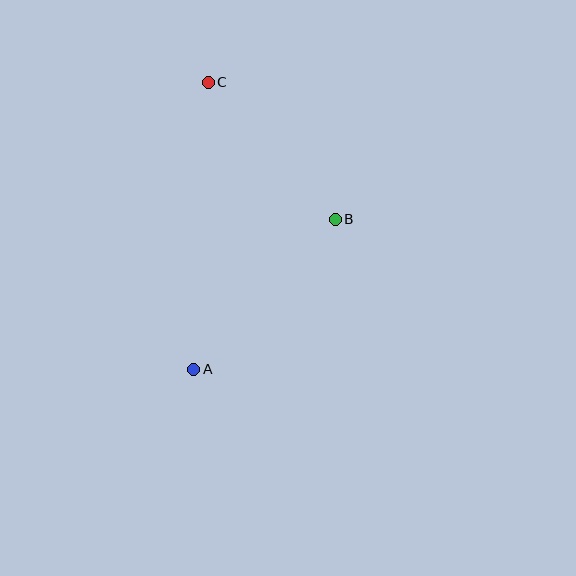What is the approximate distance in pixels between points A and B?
The distance between A and B is approximately 206 pixels.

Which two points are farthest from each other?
Points A and C are farthest from each other.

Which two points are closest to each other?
Points B and C are closest to each other.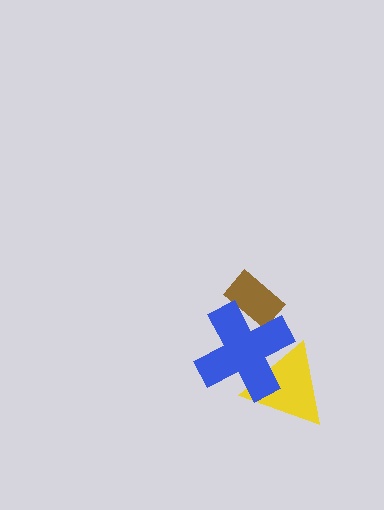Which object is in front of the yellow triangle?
The blue cross is in front of the yellow triangle.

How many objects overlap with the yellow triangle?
1 object overlaps with the yellow triangle.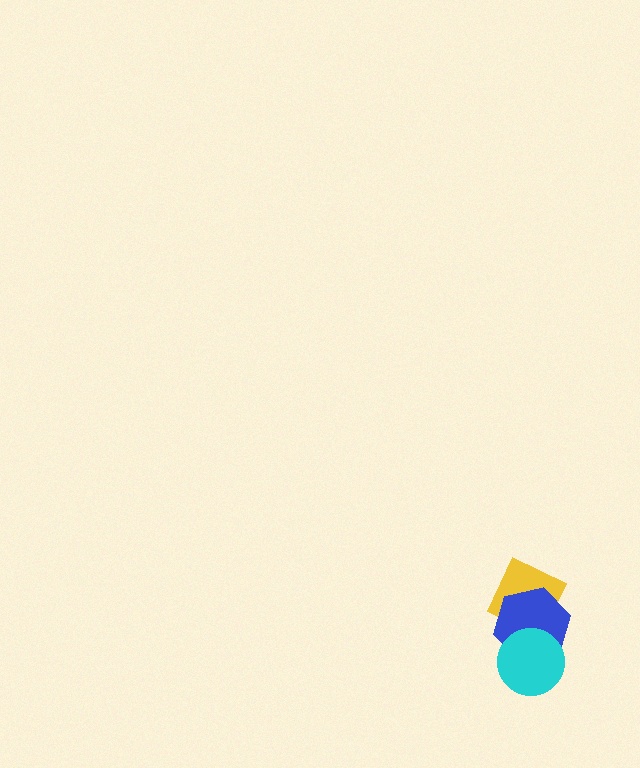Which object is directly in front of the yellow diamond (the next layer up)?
The blue hexagon is directly in front of the yellow diamond.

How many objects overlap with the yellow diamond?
2 objects overlap with the yellow diamond.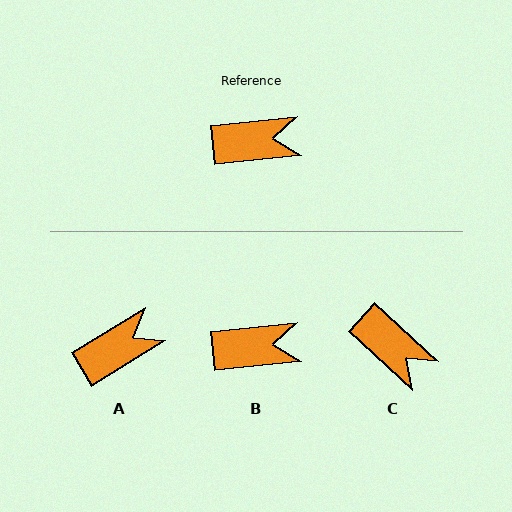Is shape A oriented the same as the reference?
No, it is off by about 26 degrees.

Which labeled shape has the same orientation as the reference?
B.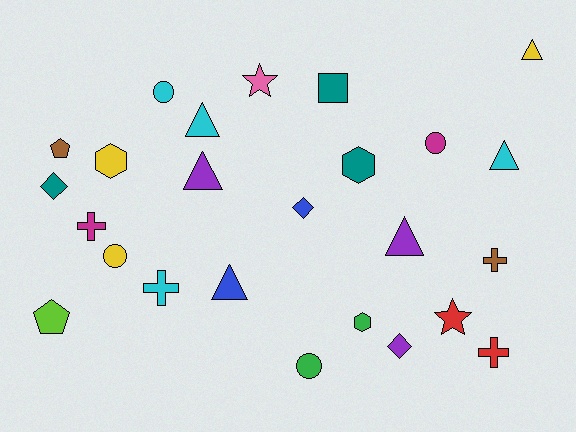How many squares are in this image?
There is 1 square.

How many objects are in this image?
There are 25 objects.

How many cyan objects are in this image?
There are 4 cyan objects.